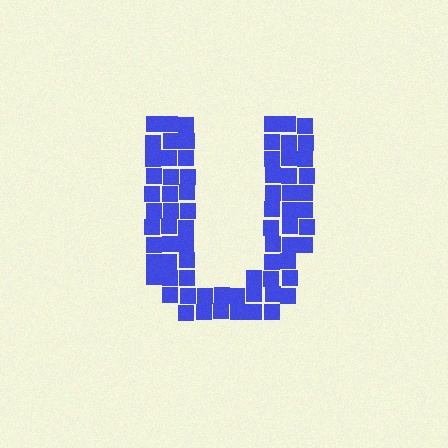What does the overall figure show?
The overall figure shows the letter U.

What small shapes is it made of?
It is made of small squares.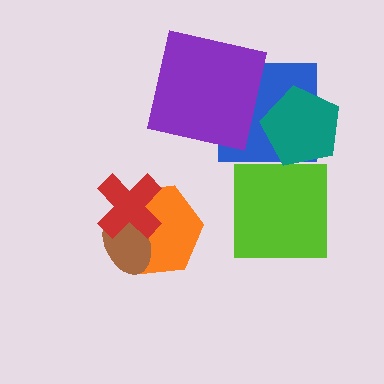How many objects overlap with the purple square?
1 object overlaps with the purple square.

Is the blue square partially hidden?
Yes, it is partially covered by another shape.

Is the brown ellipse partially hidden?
Yes, it is partially covered by another shape.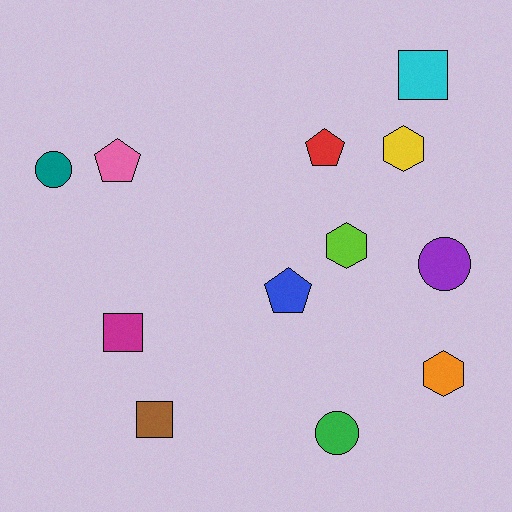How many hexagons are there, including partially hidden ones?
There are 3 hexagons.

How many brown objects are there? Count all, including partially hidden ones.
There is 1 brown object.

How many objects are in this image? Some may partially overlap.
There are 12 objects.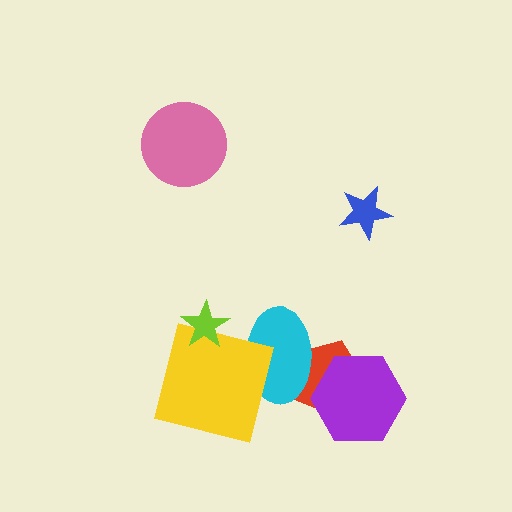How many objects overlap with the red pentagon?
2 objects overlap with the red pentagon.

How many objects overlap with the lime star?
1 object overlaps with the lime star.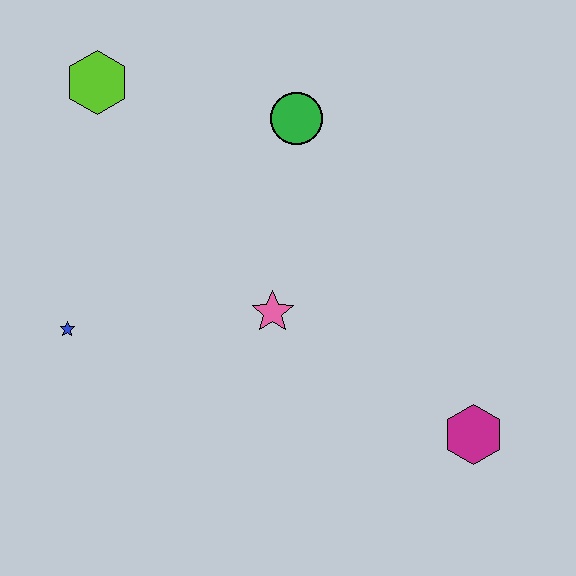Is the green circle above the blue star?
Yes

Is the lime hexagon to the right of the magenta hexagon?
No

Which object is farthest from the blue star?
The magenta hexagon is farthest from the blue star.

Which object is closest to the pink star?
The green circle is closest to the pink star.